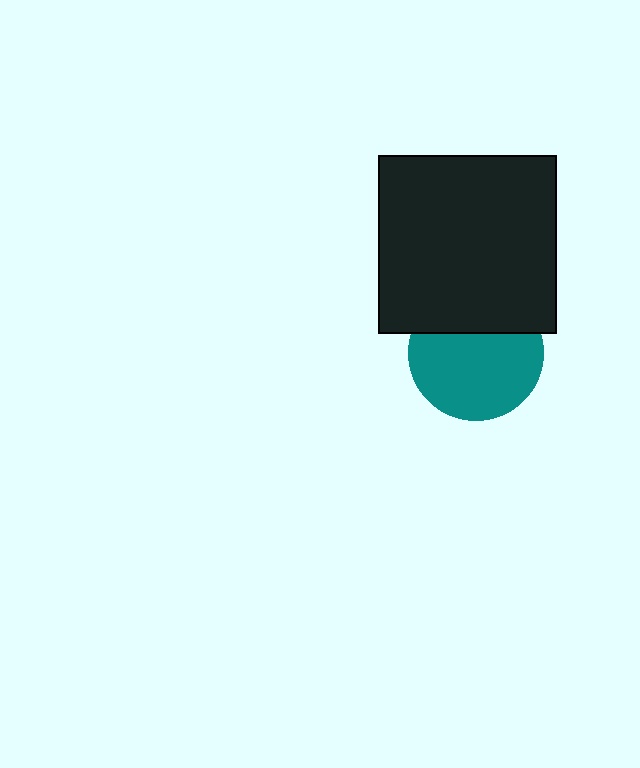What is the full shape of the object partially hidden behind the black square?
The partially hidden object is a teal circle.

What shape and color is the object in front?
The object in front is a black square.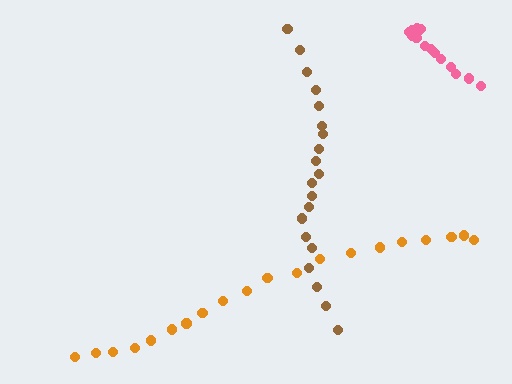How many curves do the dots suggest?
There are 3 distinct paths.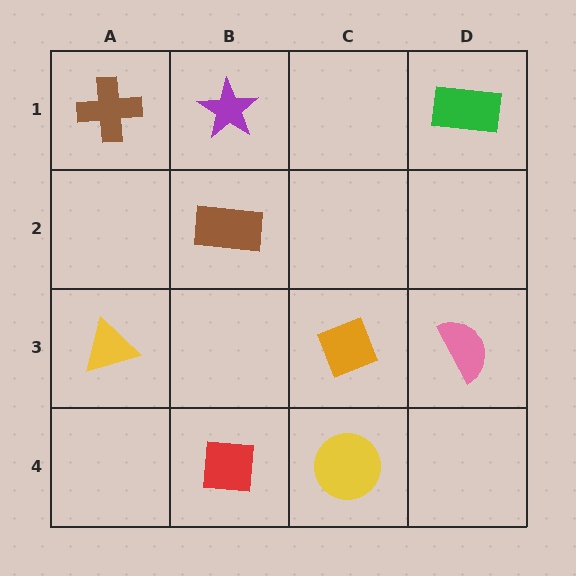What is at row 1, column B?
A purple star.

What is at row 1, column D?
A green rectangle.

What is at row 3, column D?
A pink semicircle.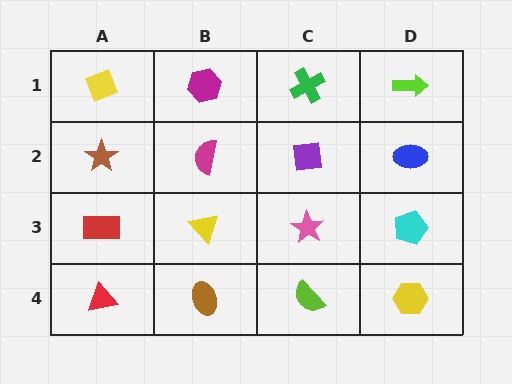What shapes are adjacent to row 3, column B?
A magenta semicircle (row 2, column B), a brown ellipse (row 4, column B), a red rectangle (row 3, column A), a pink star (row 3, column C).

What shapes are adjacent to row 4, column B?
A yellow triangle (row 3, column B), a red triangle (row 4, column A), a lime semicircle (row 4, column C).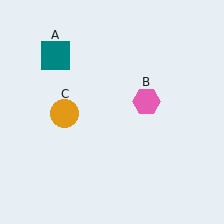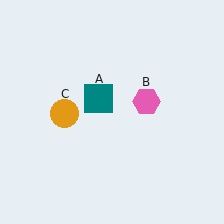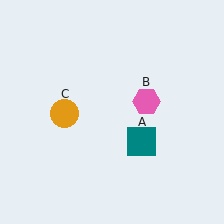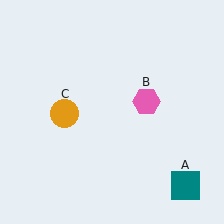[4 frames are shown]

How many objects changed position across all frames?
1 object changed position: teal square (object A).